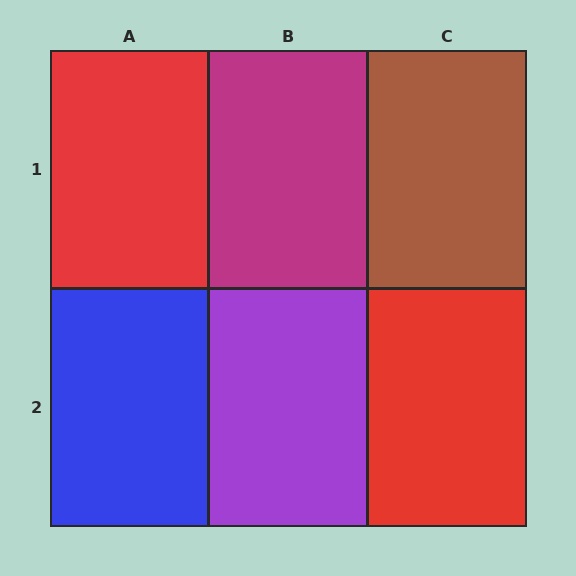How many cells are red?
2 cells are red.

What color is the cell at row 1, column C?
Brown.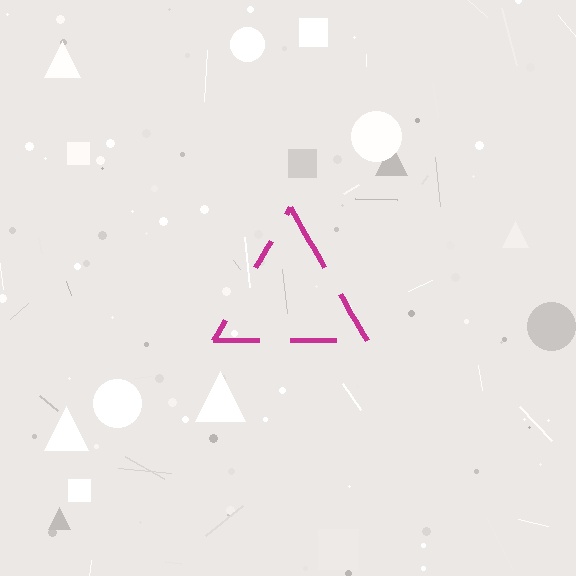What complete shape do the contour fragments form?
The contour fragments form a triangle.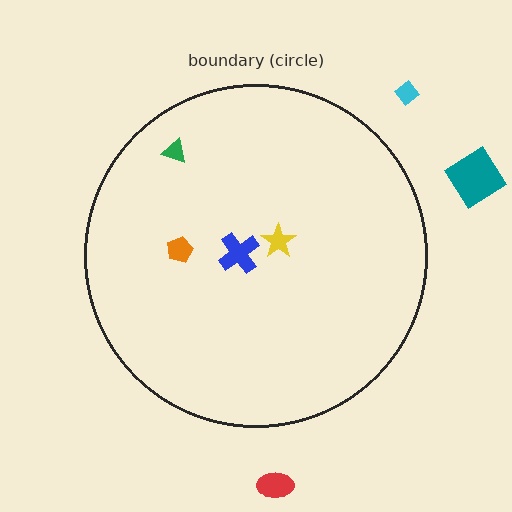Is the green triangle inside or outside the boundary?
Inside.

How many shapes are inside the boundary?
4 inside, 3 outside.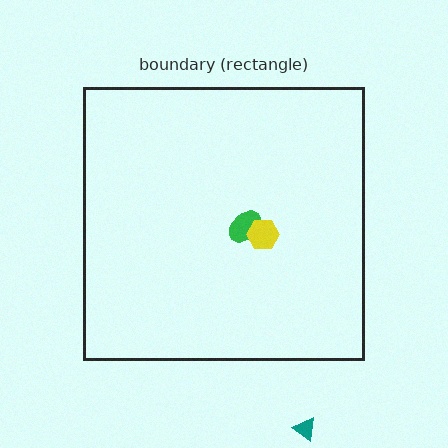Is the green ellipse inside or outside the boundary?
Inside.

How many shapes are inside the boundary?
2 inside, 1 outside.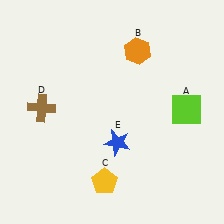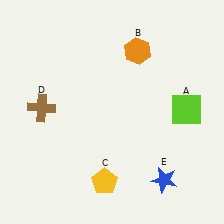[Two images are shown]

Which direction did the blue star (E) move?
The blue star (E) moved right.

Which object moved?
The blue star (E) moved right.